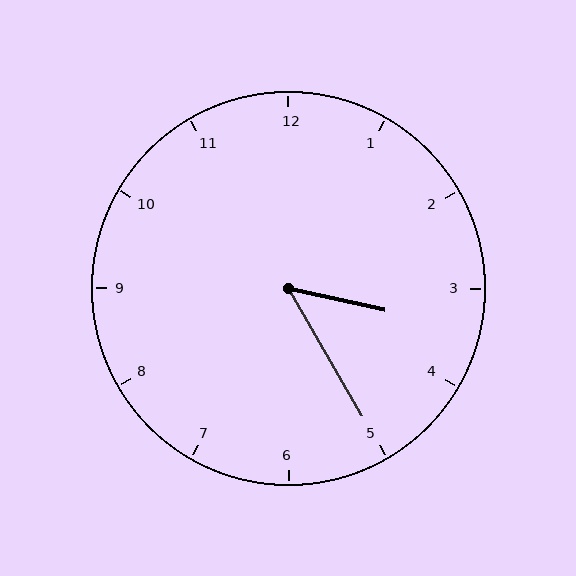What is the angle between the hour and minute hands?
Approximately 48 degrees.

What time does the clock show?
3:25.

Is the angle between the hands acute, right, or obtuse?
It is acute.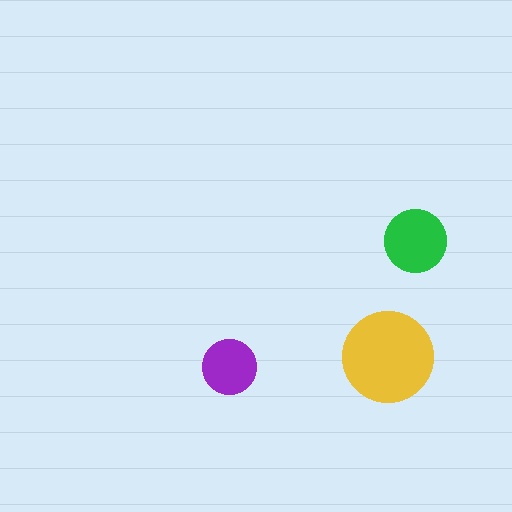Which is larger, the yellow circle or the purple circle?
The yellow one.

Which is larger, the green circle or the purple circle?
The green one.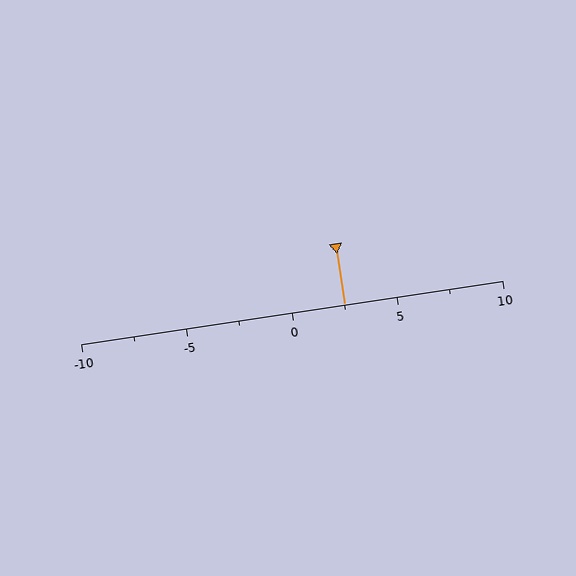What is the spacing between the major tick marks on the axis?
The major ticks are spaced 5 apart.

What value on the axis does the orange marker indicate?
The marker indicates approximately 2.5.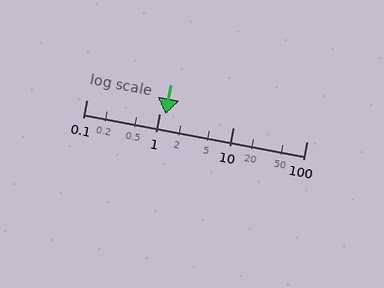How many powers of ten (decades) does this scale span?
The scale spans 3 decades, from 0.1 to 100.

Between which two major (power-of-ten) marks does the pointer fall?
The pointer is between 1 and 10.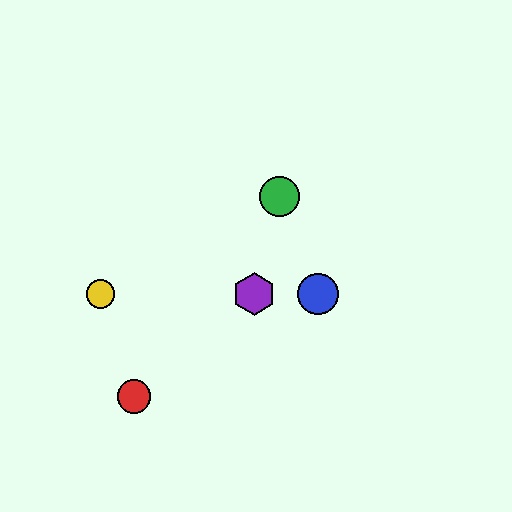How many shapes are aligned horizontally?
3 shapes (the blue circle, the yellow circle, the purple hexagon) are aligned horizontally.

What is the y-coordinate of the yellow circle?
The yellow circle is at y≈294.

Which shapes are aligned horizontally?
The blue circle, the yellow circle, the purple hexagon are aligned horizontally.